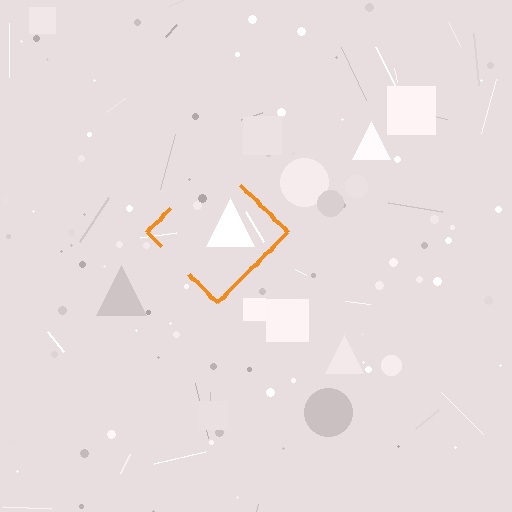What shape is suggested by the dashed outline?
The dashed outline suggests a diamond.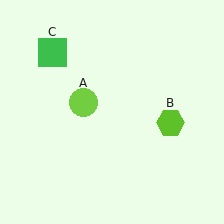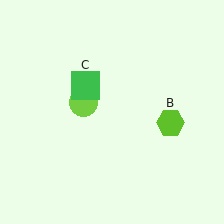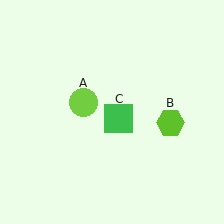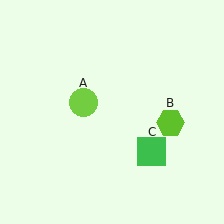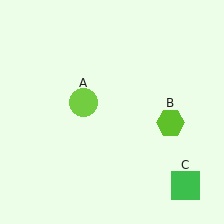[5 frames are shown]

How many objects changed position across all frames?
1 object changed position: green square (object C).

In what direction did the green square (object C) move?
The green square (object C) moved down and to the right.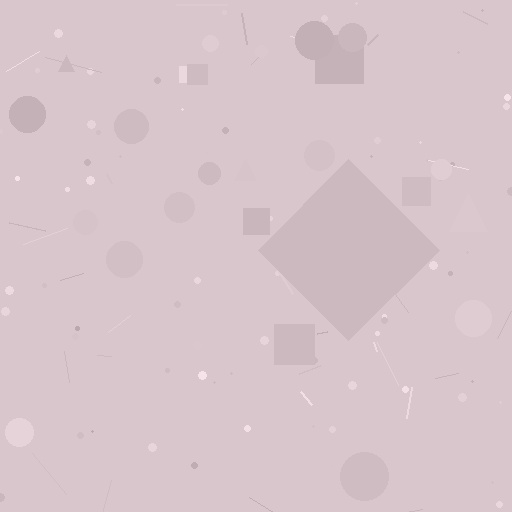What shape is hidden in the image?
A diamond is hidden in the image.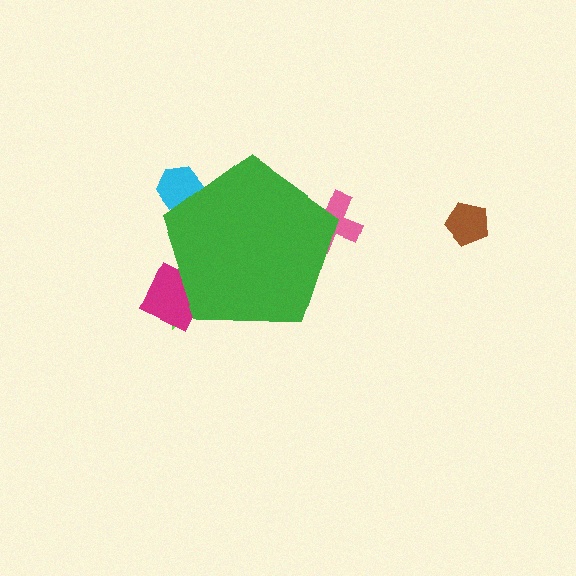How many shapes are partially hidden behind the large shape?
5 shapes are partially hidden.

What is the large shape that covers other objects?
A green pentagon.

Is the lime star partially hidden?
Yes, the lime star is partially hidden behind the green pentagon.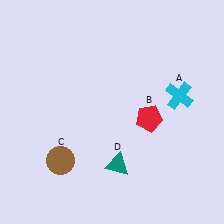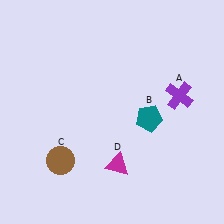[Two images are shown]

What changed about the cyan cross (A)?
In Image 1, A is cyan. In Image 2, it changed to purple.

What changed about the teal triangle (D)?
In Image 1, D is teal. In Image 2, it changed to magenta.